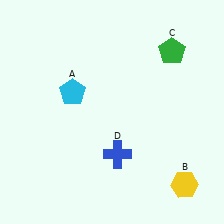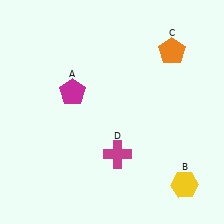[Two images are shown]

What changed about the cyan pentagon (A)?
In Image 1, A is cyan. In Image 2, it changed to magenta.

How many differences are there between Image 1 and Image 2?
There are 3 differences between the two images.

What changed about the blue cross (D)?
In Image 1, D is blue. In Image 2, it changed to magenta.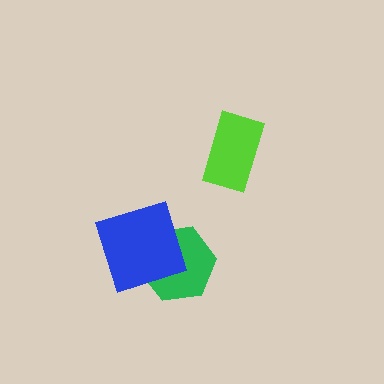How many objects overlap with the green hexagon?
1 object overlaps with the green hexagon.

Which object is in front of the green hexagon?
The blue square is in front of the green hexagon.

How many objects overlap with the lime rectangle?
0 objects overlap with the lime rectangle.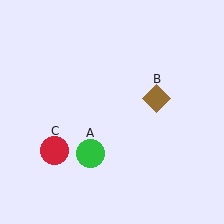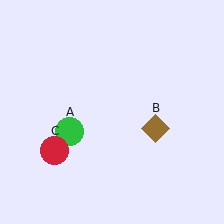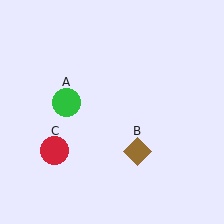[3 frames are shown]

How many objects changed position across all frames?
2 objects changed position: green circle (object A), brown diamond (object B).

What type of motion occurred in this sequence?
The green circle (object A), brown diamond (object B) rotated clockwise around the center of the scene.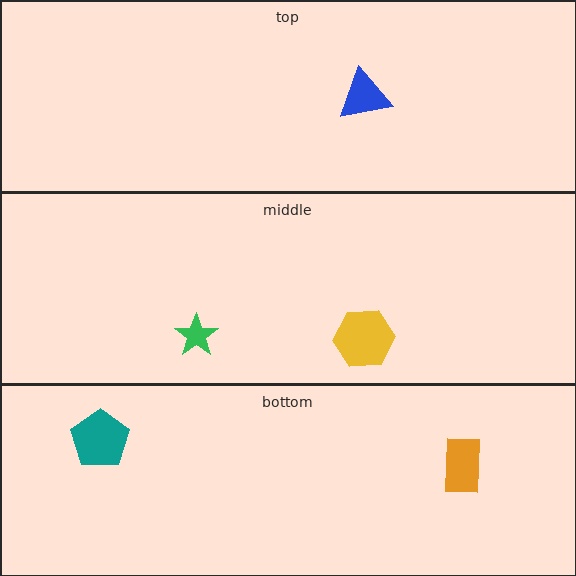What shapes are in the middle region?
The green star, the yellow hexagon.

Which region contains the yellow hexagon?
The middle region.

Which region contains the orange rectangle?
The bottom region.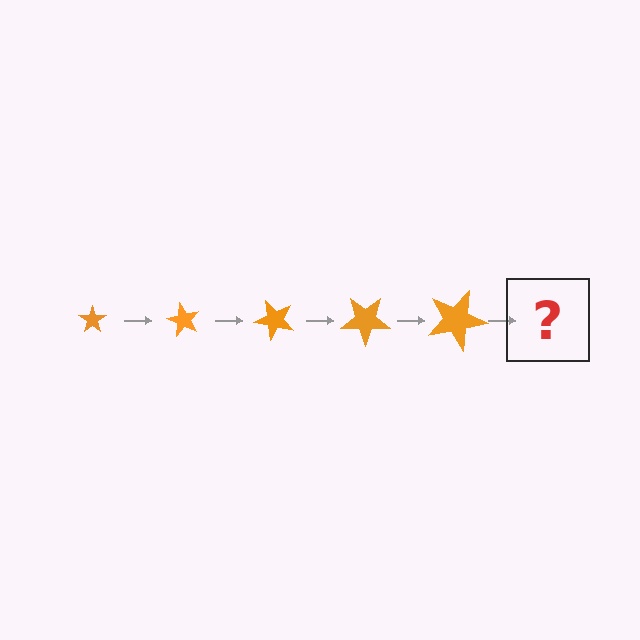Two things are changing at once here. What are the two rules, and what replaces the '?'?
The two rules are that the star grows larger each step and it rotates 60 degrees each step. The '?' should be a star, larger than the previous one and rotated 300 degrees from the start.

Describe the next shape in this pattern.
It should be a star, larger than the previous one and rotated 300 degrees from the start.